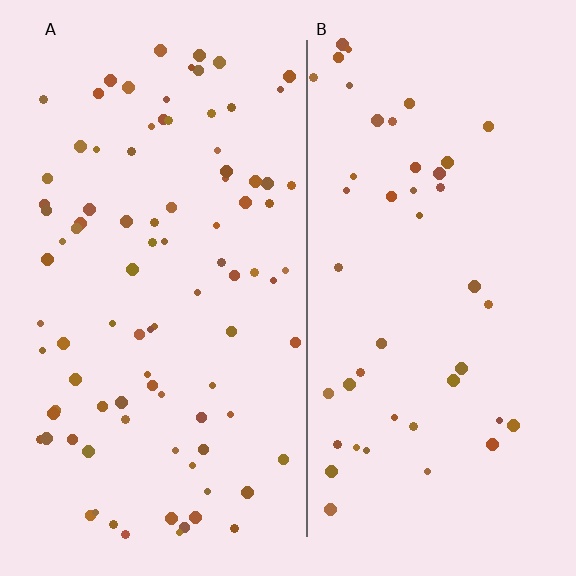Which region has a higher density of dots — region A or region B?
A (the left).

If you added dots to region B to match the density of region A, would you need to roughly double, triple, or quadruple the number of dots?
Approximately double.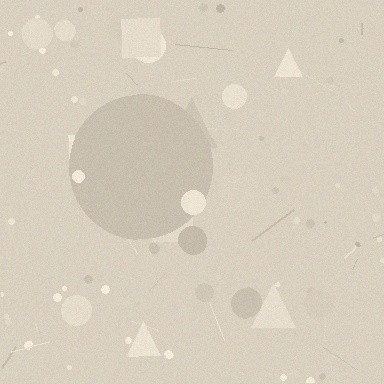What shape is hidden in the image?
A circle is hidden in the image.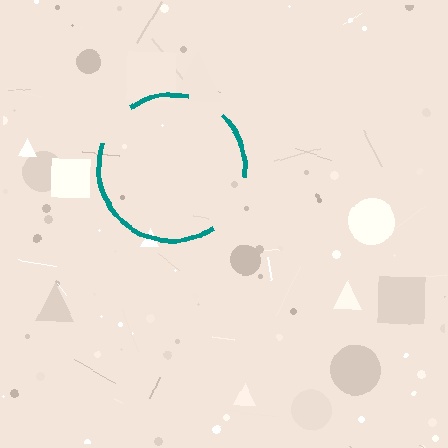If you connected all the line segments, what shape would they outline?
They would outline a circle.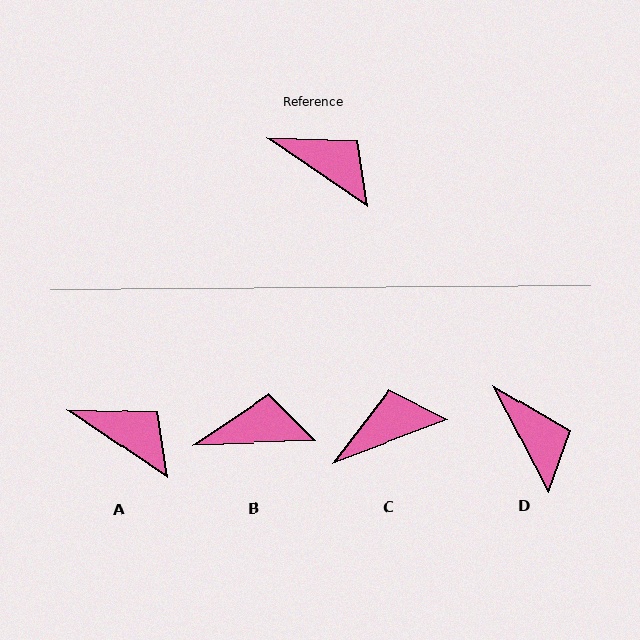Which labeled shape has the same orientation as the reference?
A.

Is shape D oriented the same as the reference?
No, it is off by about 28 degrees.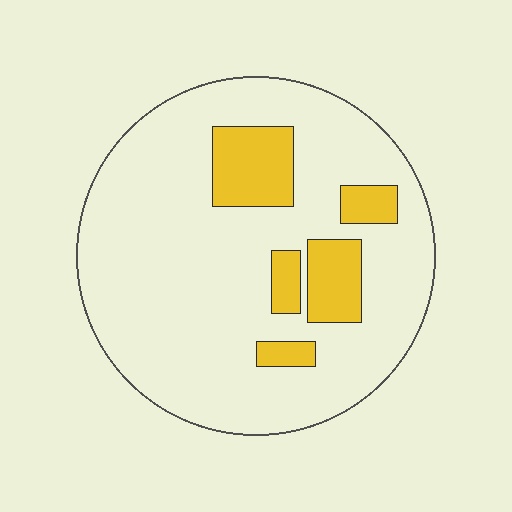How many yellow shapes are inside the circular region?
5.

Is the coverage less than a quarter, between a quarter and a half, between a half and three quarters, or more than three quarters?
Less than a quarter.